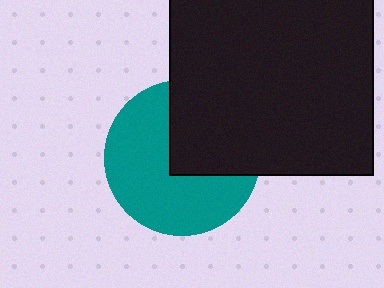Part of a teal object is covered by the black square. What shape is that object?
It is a circle.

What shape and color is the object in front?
The object in front is a black square.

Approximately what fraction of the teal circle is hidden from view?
Roughly 38% of the teal circle is hidden behind the black square.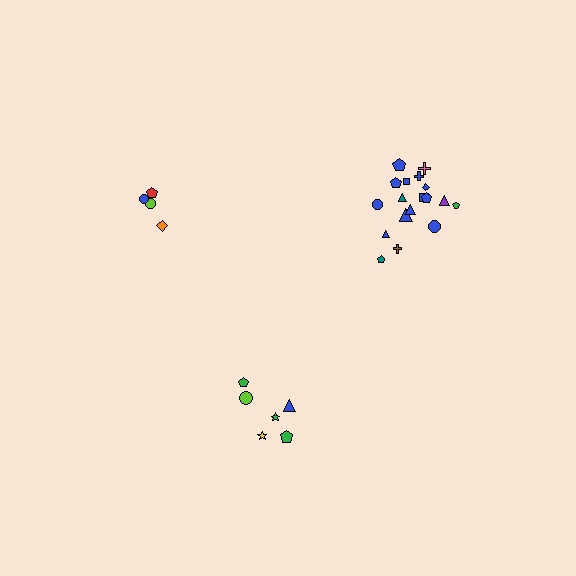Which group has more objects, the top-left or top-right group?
The top-right group.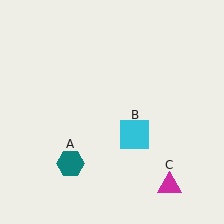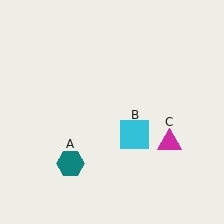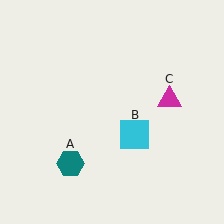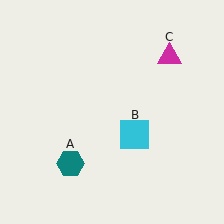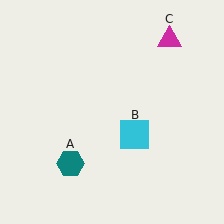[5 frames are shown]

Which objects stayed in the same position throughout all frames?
Teal hexagon (object A) and cyan square (object B) remained stationary.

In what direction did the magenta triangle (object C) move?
The magenta triangle (object C) moved up.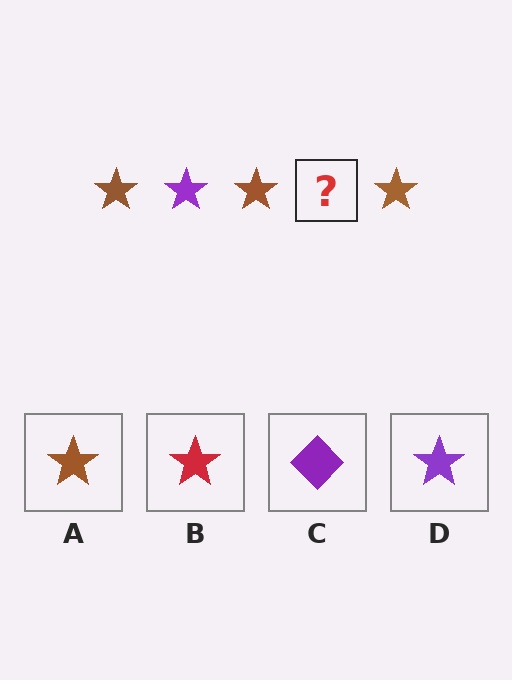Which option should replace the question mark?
Option D.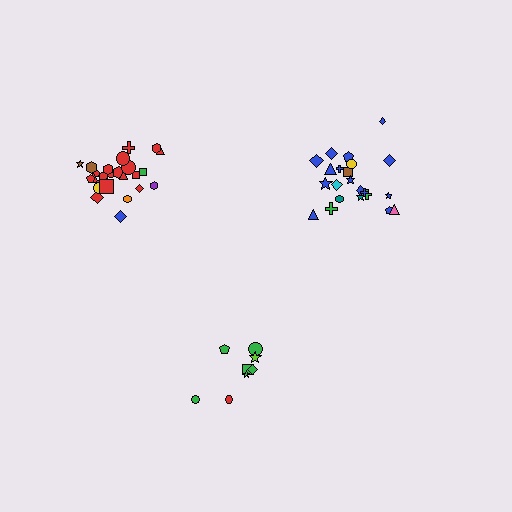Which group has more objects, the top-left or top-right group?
The top-left group.